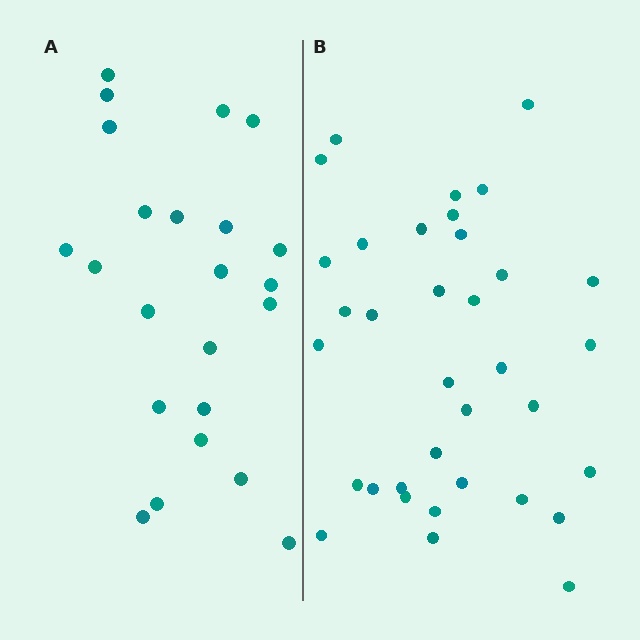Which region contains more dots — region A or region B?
Region B (the right region) has more dots.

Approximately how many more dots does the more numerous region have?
Region B has roughly 12 or so more dots than region A.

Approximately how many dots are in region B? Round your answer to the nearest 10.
About 40 dots. (The exact count is 35, which rounds to 40.)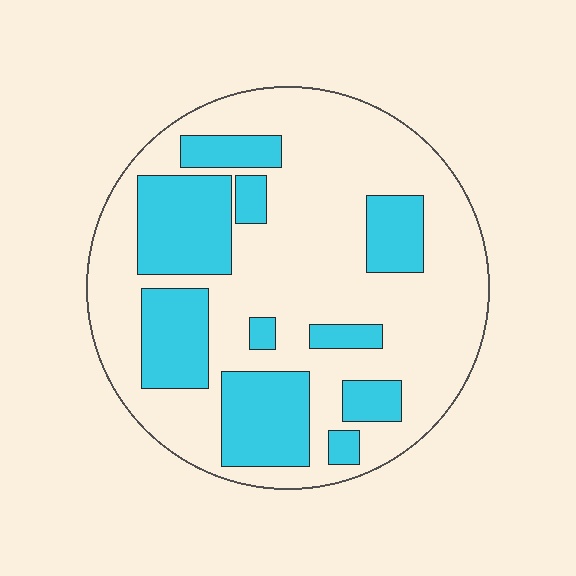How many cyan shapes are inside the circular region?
10.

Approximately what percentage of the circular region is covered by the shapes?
Approximately 30%.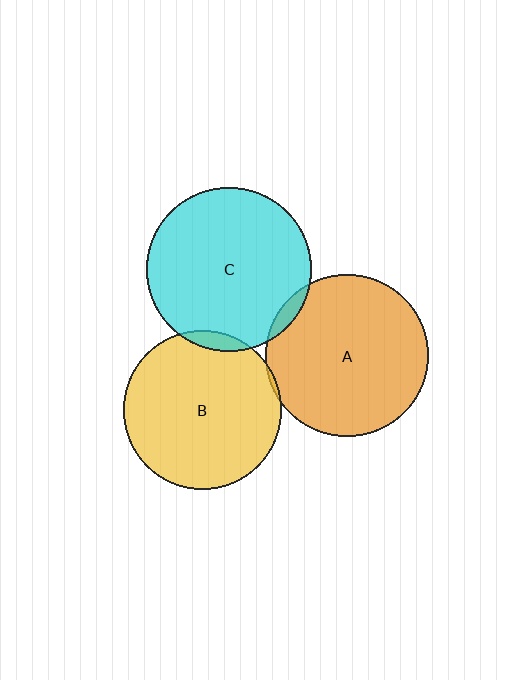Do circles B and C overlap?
Yes.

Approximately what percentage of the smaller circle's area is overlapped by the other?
Approximately 5%.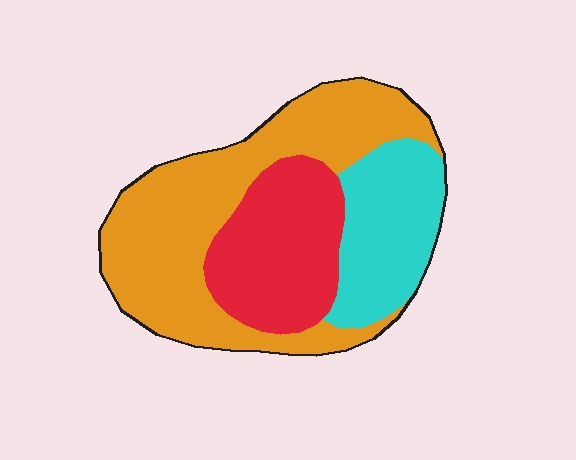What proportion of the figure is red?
Red takes up between a sixth and a third of the figure.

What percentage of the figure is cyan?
Cyan takes up less than a quarter of the figure.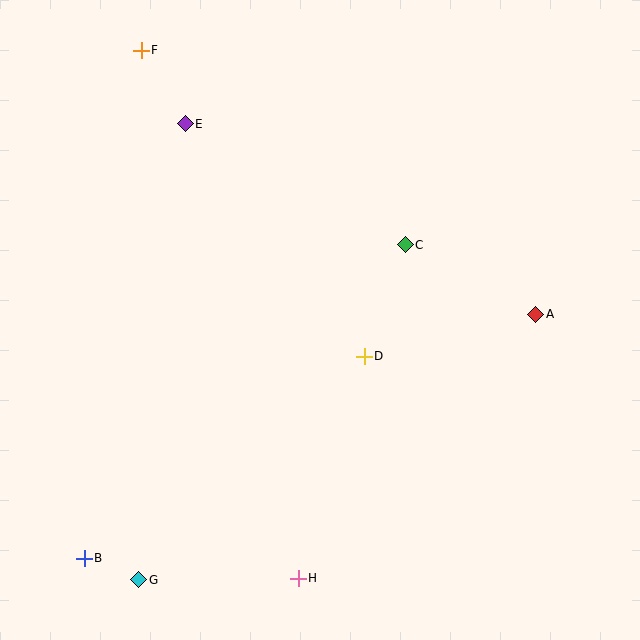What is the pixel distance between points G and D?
The distance between G and D is 317 pixels.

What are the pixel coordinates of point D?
Point D is at (364, 356).